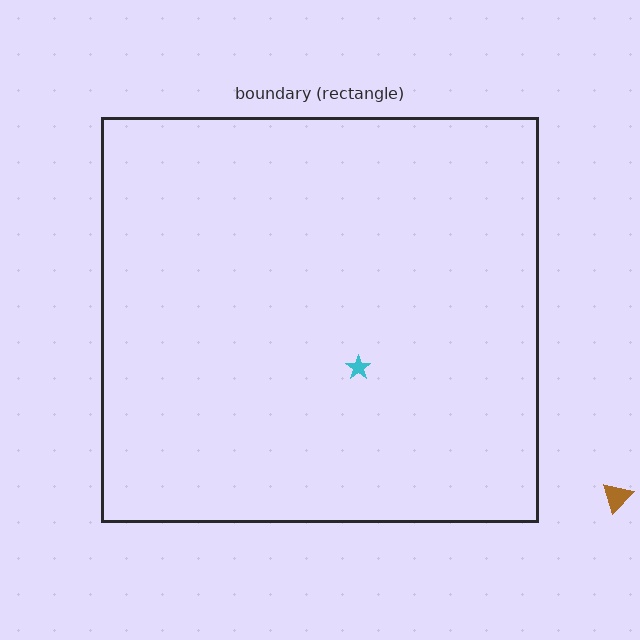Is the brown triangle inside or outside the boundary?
Outside.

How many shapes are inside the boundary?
1 inside, 1 outside.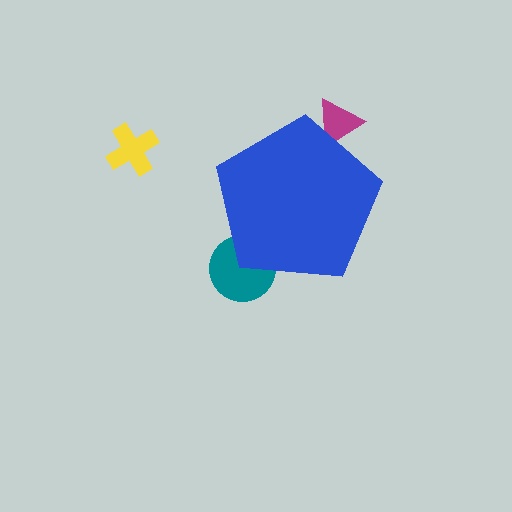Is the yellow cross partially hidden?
No, the yellow cross is fully visible.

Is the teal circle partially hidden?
Yes, the teal circle is partially hidden behind the blue pentagon.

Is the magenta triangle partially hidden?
Yes, the magenta triangle is partially hidden behind the blue pentagon.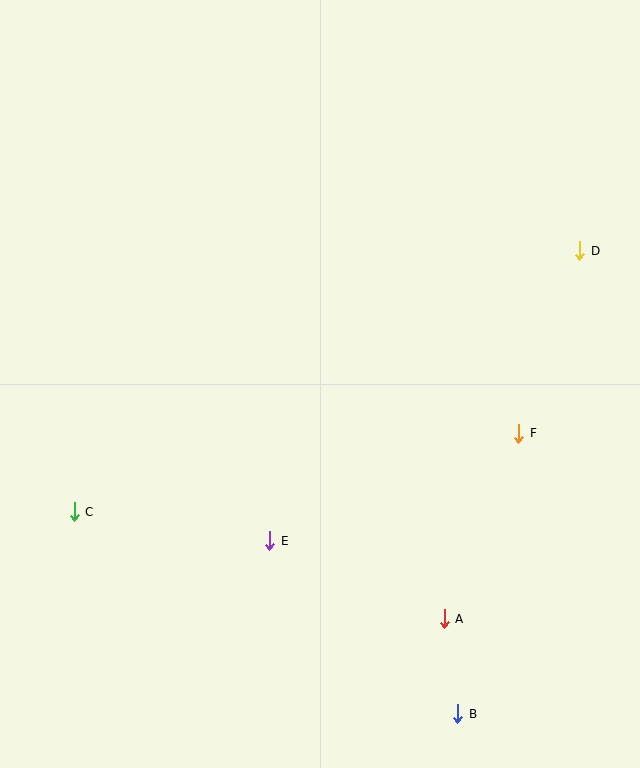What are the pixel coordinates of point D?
Point D is at (580, 251).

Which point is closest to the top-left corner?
Point C is closest to the top-left corner.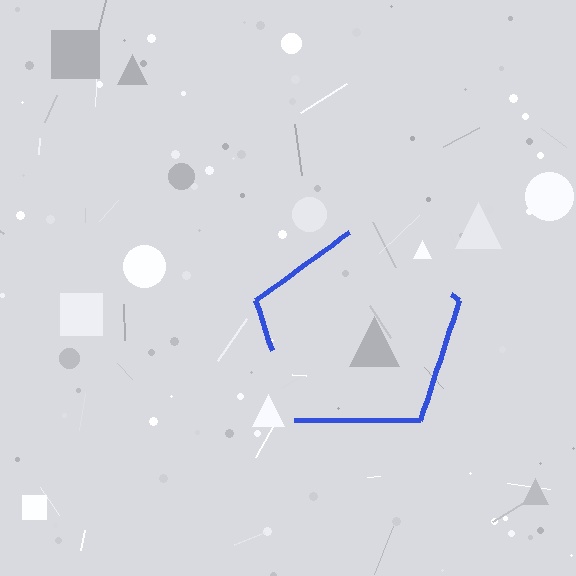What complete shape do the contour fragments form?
The contour fragments form a pentagon.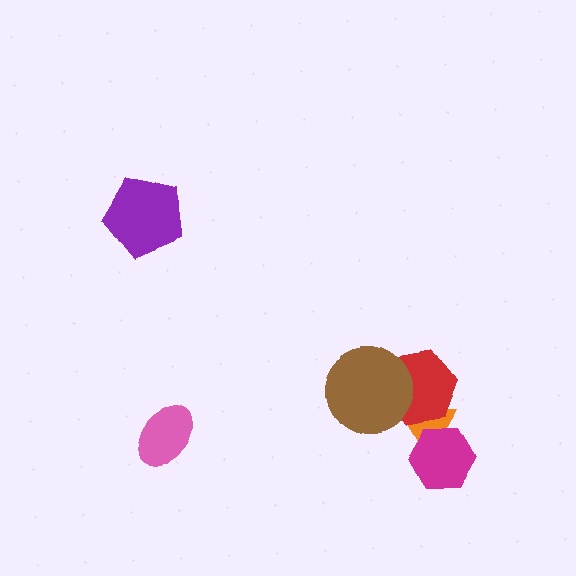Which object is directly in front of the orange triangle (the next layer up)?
The magenta hexagon is directly in front of the orange triangle.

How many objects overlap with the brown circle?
1 object overlaps with the brown circle.